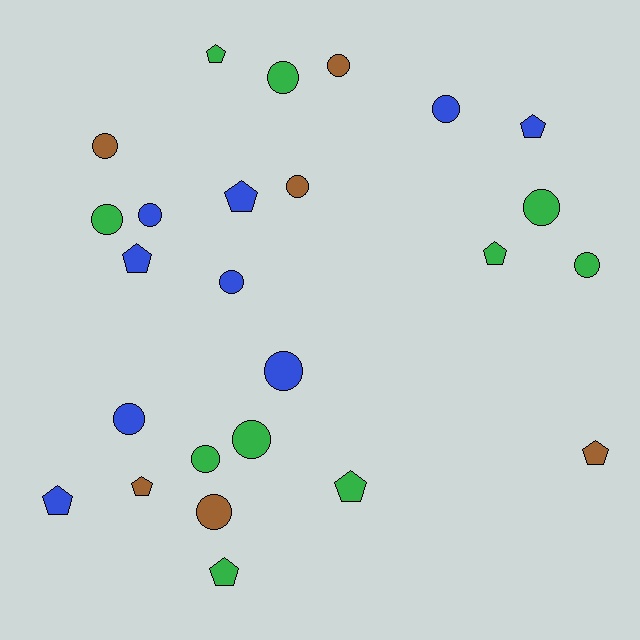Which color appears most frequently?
Green, with 10 objects.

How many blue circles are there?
There are 5 blue circles.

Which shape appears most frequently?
Circle, with 15 objects.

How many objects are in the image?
There are 25 objects.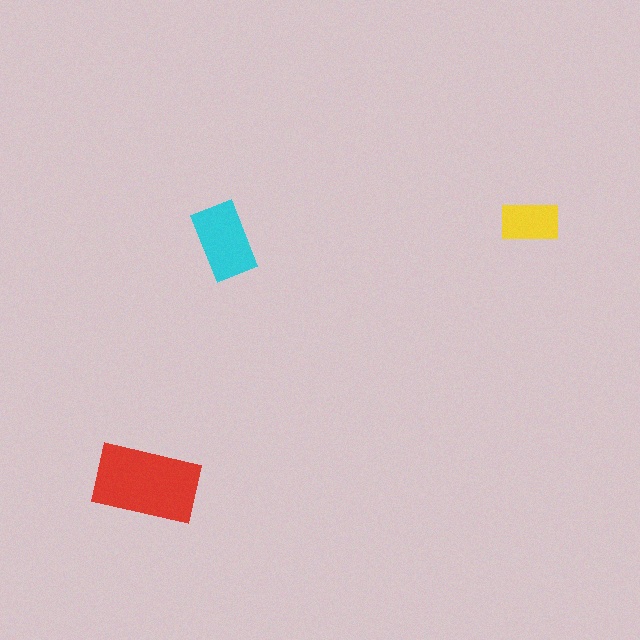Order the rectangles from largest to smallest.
the red one, the cyan one, the yellow one.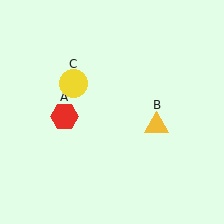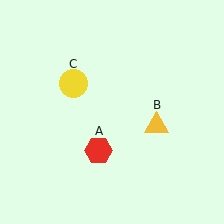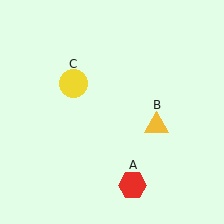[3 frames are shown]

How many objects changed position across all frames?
1 object changed position: red hexagon (object A).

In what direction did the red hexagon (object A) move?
The red hexagon (object A) moved down and to the right.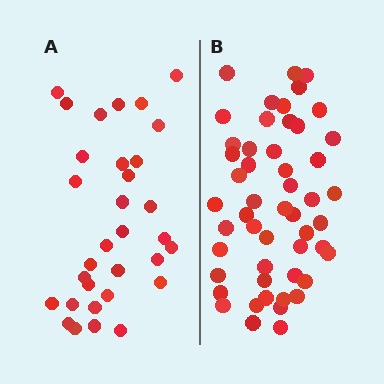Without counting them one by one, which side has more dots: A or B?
Region B (the right region) has more dots.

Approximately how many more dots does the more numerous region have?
Region B has approximately 20 more dots than region A.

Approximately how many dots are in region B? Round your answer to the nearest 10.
About 50 dots. (The exact count is 51, which rounds to 50.)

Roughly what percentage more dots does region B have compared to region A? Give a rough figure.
About 60% more.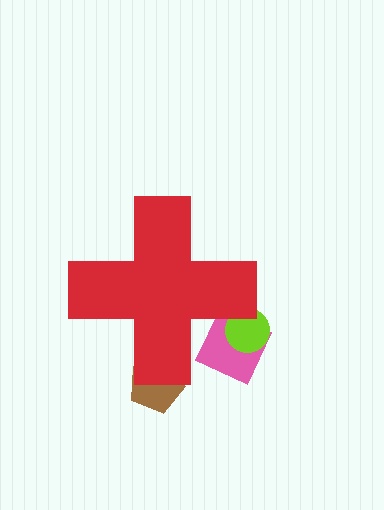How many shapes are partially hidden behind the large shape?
3 shapes are partially hidden.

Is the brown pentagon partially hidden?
Yes, the brown pentagon is partially hidden behind the red cross.